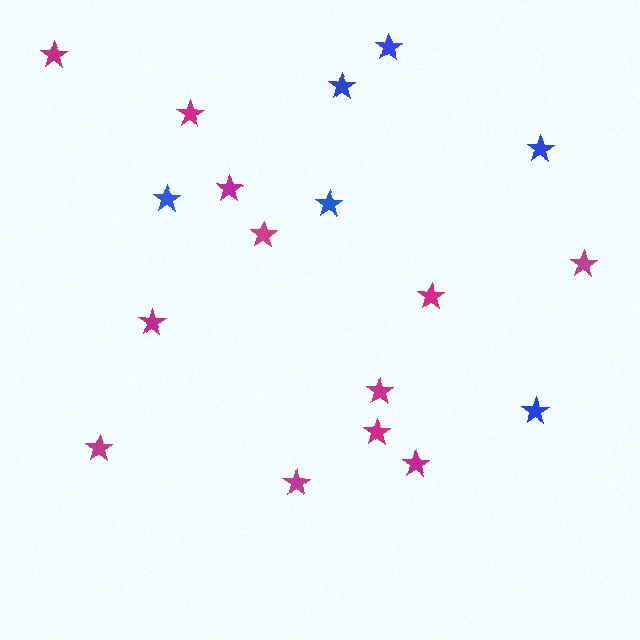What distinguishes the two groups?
There are 2 groups: one group of magenta stars (12) and one group of blue stars (6).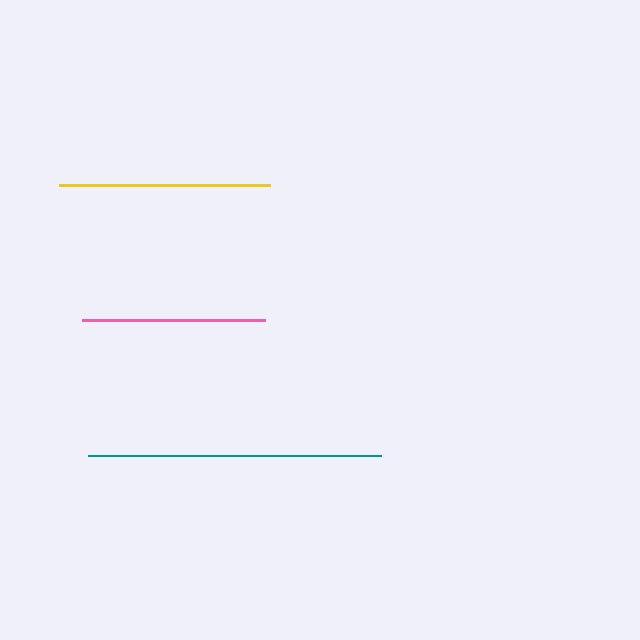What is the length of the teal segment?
The teal segment is approximately 293 pixels long.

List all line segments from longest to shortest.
From longest to shortest: teal, yellow, pink.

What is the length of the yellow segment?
The yellow segment is approximately 211 pixels long.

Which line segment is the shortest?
The pink line is the shortest at approximately 183 pixels.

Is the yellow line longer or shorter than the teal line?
The teal line is longer than the yellow line.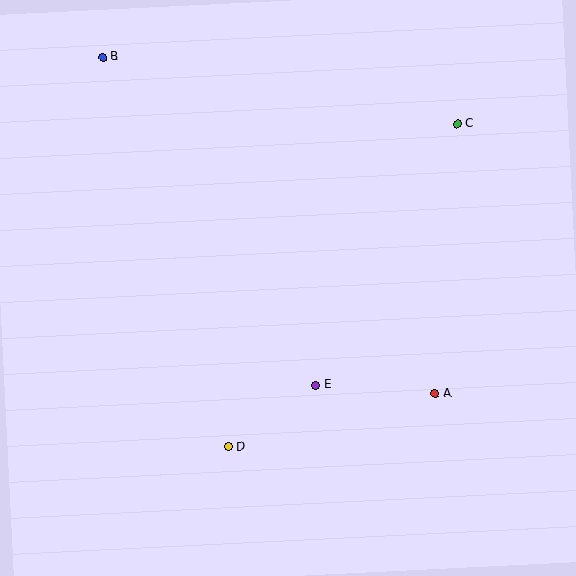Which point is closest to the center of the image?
Point E at (316, 385) is closest to the center.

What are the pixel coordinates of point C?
Point C is at (457, 124).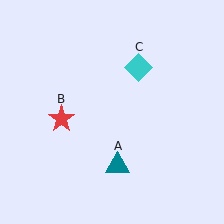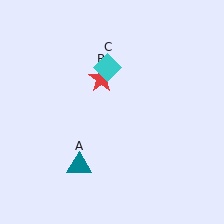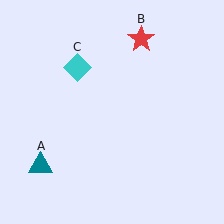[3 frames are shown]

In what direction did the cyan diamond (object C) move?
The cyan diamond (object C) moved left.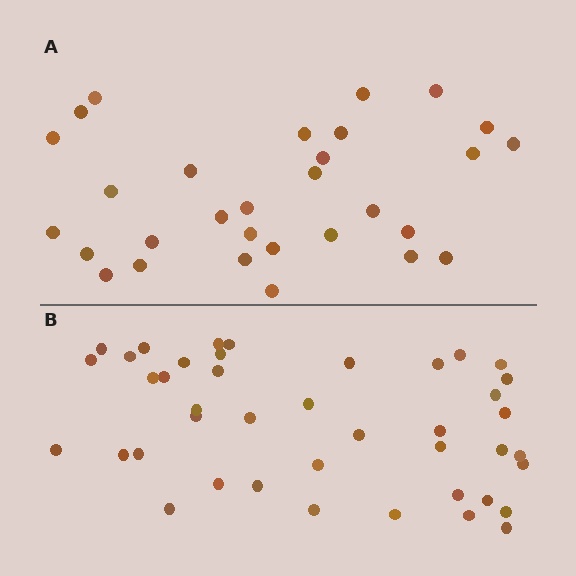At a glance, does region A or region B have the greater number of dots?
Region B (the bottom region) has more dots.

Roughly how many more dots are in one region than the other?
Region B has roughly 12 or so more dots than region A.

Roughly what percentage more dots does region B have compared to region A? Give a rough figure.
About 40% more.